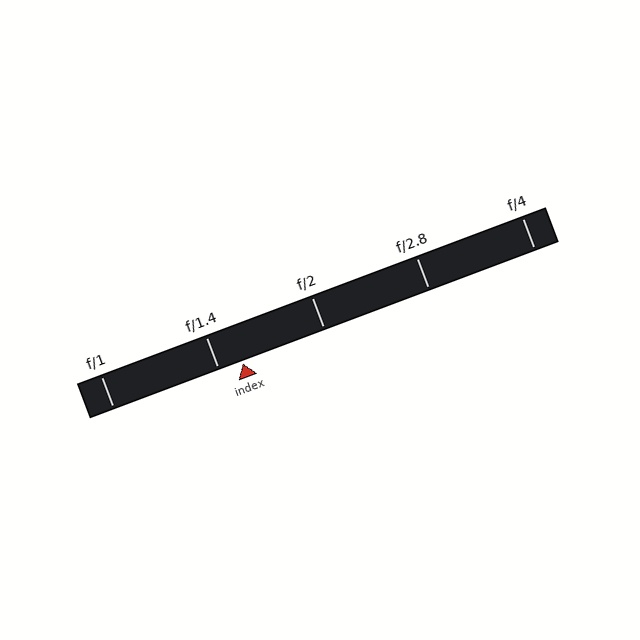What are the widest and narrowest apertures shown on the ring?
The widest aperture shown is f/1 and the narrowest is f/4.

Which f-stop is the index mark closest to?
The index mark is closest to f/1.4.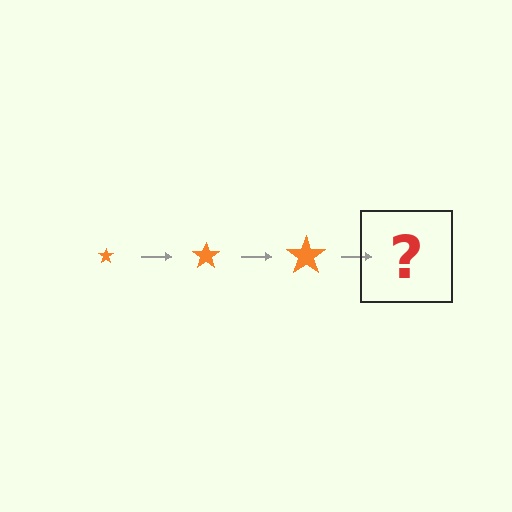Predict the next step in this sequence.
The next step is an orange star, larger than the previous one.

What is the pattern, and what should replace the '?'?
The pattern is that the star gets progressively larger each step. The '?' should be an orange star, larger than the previous one.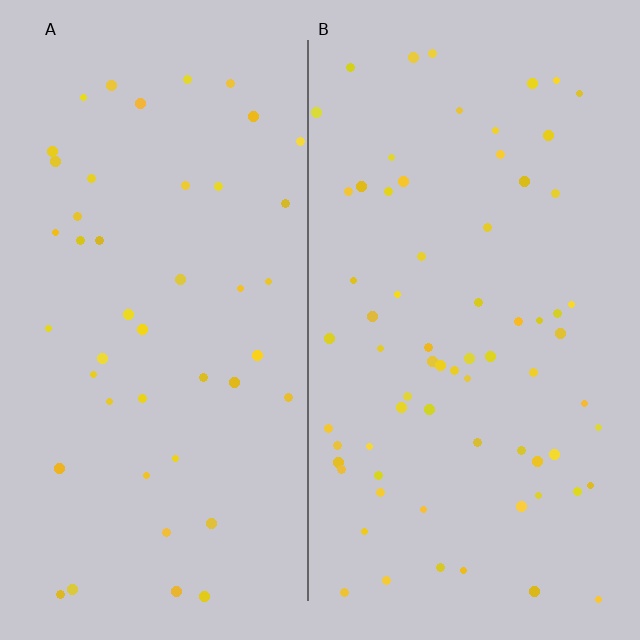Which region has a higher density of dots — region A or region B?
B (the right).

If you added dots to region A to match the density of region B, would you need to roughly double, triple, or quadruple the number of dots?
Approximately double.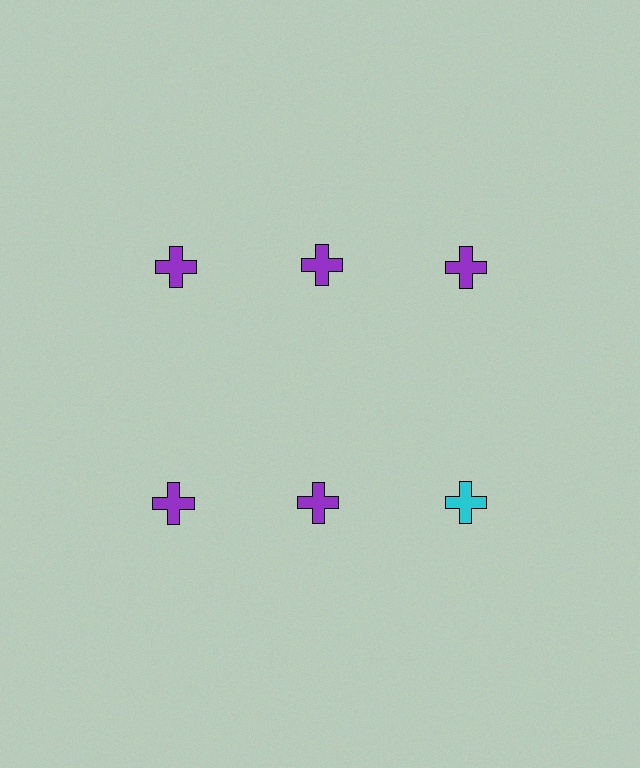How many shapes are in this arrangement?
There are 6 shapes arranged in a grid pattern.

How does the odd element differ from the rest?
It has a different color: cyan instead of purple.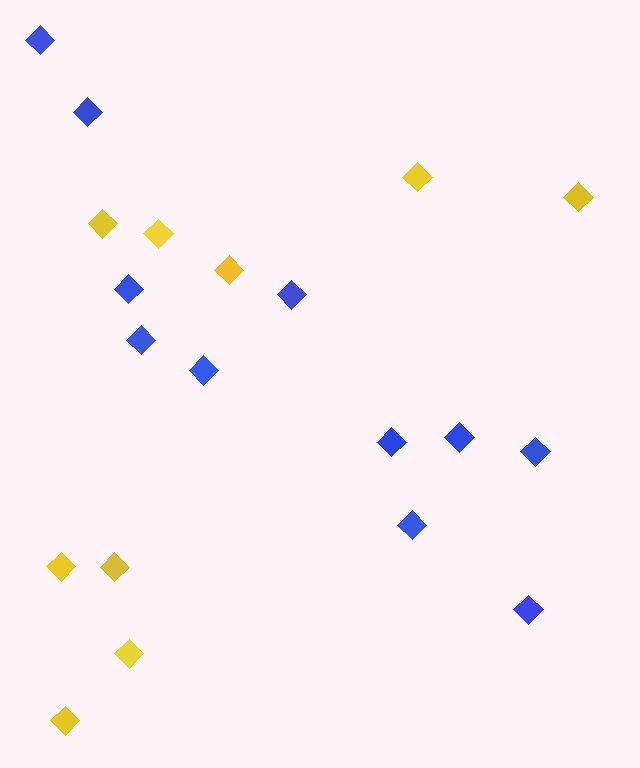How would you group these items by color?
There are 2 groups: one group of blue diamonds (11) and one group of yellow diamonds (9).